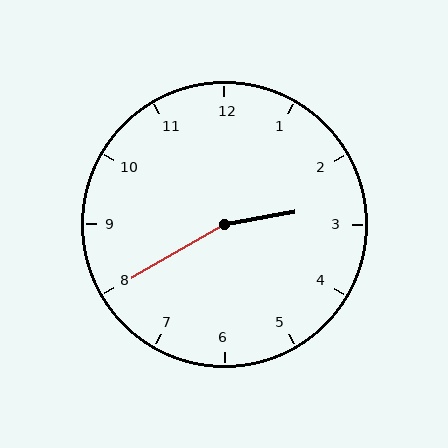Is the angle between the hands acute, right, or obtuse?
It is obtuse.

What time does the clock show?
2:40.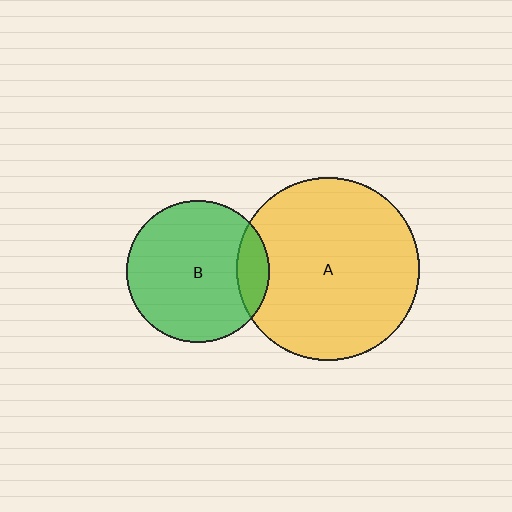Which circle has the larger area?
Circle A (yellow).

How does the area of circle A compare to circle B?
Approximately 1.7 times.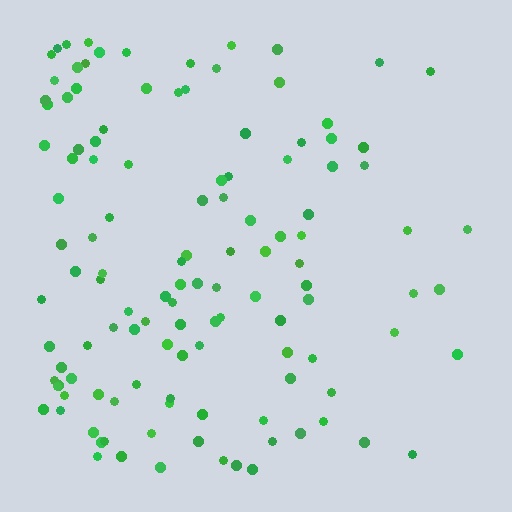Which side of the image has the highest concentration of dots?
The left.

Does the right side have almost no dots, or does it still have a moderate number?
Still a moderate number, just noticeably fewer than the left.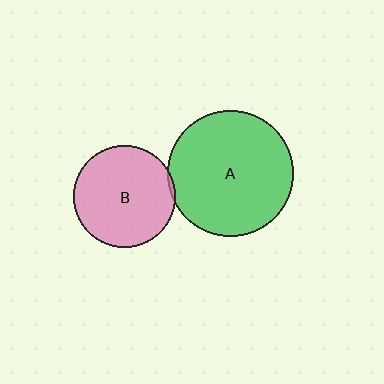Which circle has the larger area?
Circle A (green).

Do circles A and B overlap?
Yes.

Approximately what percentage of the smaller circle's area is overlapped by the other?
Approximately 5%.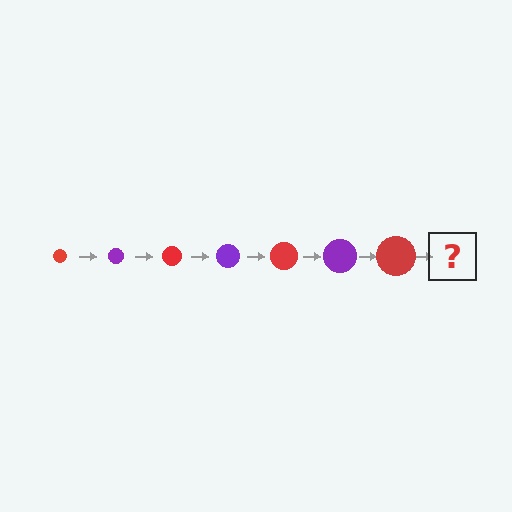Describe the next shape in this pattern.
It should be a purple circle, larger than the previous one.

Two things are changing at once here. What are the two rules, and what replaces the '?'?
The two rules are that the circle grows larger each step and the color cycles through red and purple. The '?' should be a purple circle, larger than the previous one.